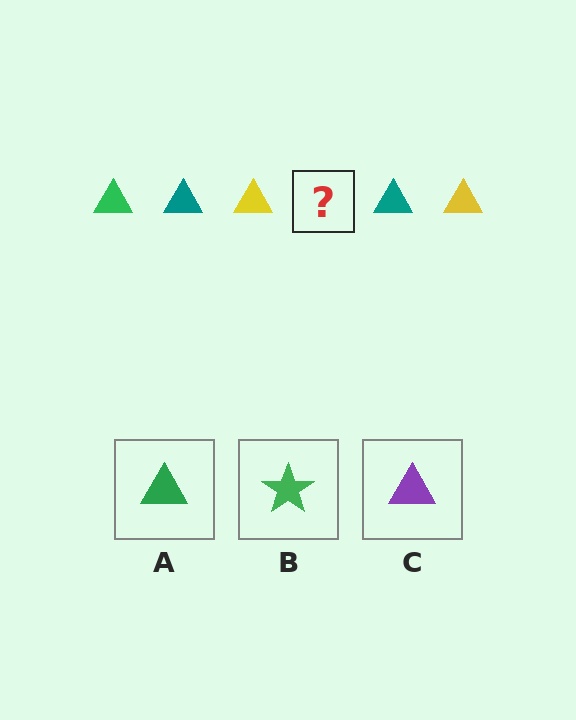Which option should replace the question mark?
Option A.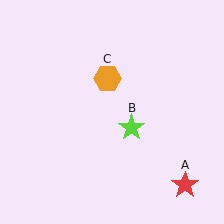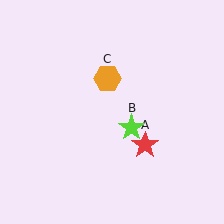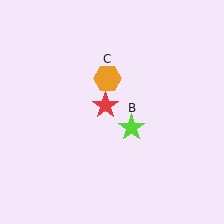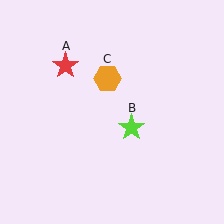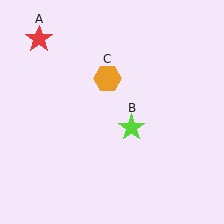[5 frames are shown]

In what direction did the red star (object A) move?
The red star (object A) moved up and to the left.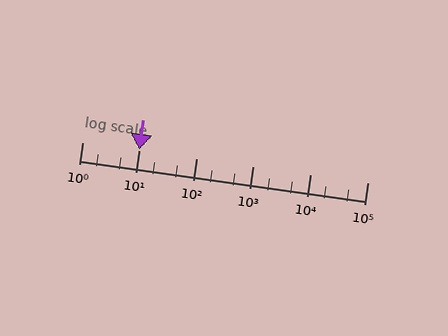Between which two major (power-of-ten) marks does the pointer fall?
The pointer is between 10 and 100.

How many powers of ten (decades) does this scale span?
The scale spans 5 decades, from 1 to 100000.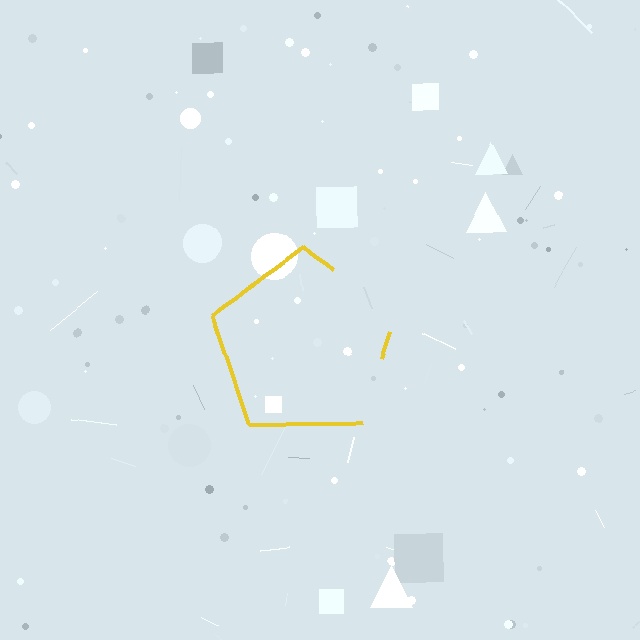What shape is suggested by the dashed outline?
The dashed outline suggests a pentagon.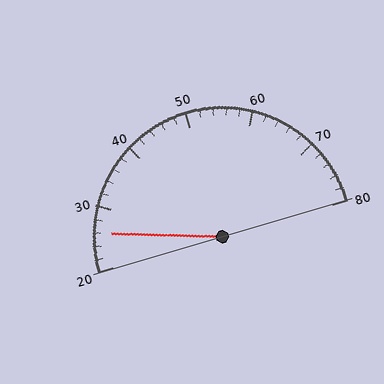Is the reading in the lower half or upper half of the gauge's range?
The reading is in the lower half of the range (20 to 80).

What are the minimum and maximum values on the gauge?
The gauge ranges from 20 to 80.